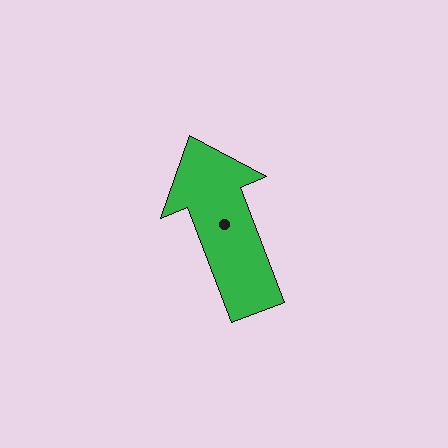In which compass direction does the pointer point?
North.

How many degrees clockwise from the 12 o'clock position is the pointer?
Approximately 339 degrees.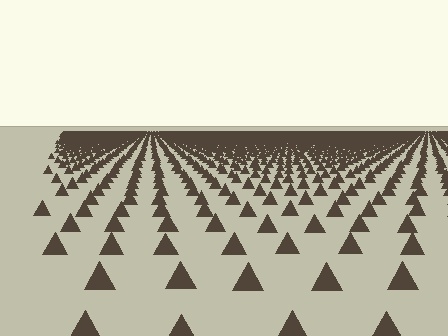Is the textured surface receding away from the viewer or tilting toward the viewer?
The surface is receding away from the viewer. Texture elements get smaller and denser toward the top.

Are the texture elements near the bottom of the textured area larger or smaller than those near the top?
Larger. Near the bottom, elements are closer to the viewer and appear at a bigger on-screen size.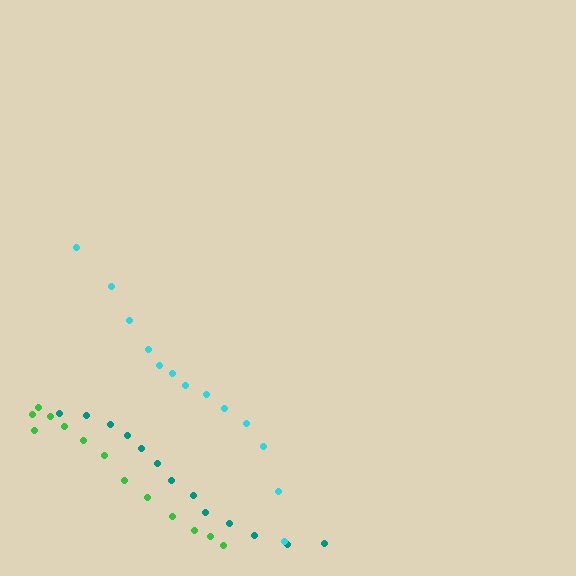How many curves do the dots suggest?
There are 3 distinct paths.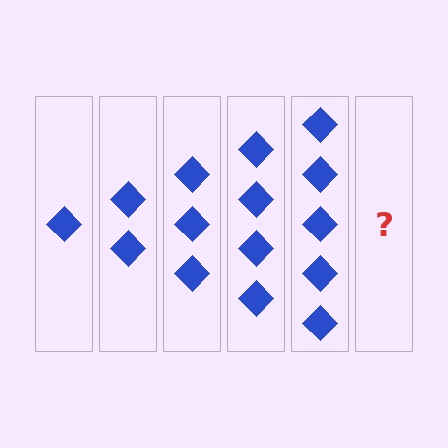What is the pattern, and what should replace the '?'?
The pattern is that each step adds one more diamond. The '?' should be 6 diamonds.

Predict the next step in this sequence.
The next step is 6 diamonds.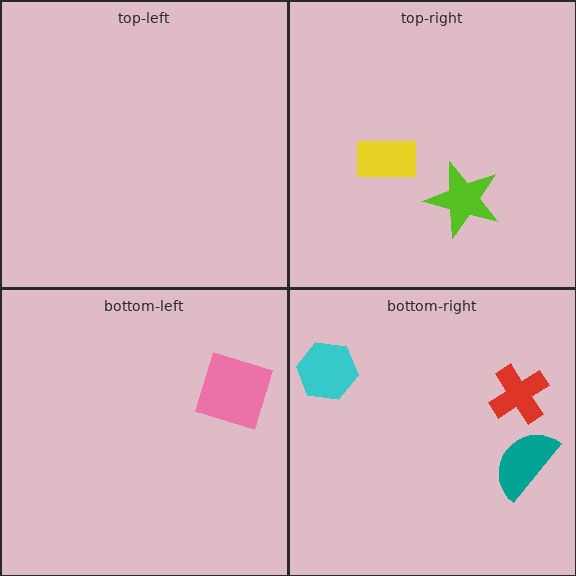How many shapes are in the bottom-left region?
1.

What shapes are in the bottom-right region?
The red cross, the cyan hexagon, the teal semicircle.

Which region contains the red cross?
The bottom-right region.